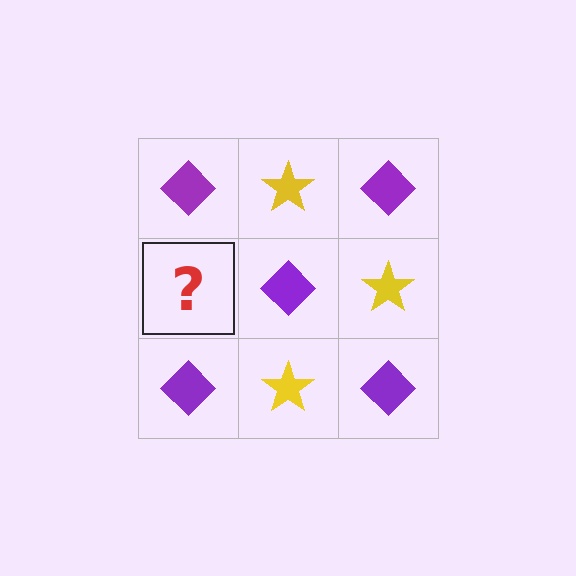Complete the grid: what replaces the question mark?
The question mark should be replaced with a yellow star.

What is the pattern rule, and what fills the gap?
The rule is that it alternates purple diamond and yellow star in a checkerboard pattern. The gap should be filled with a yellow star.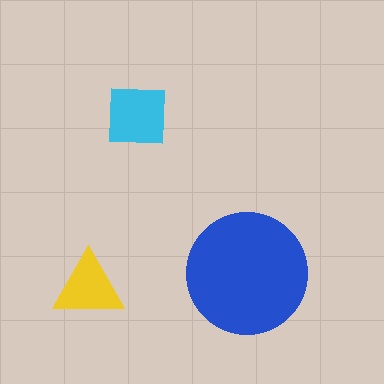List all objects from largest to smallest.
The blue circle, the cyan square, the yellow triangle.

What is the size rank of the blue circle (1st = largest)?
1st.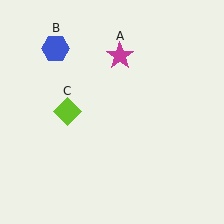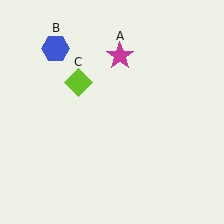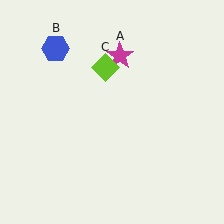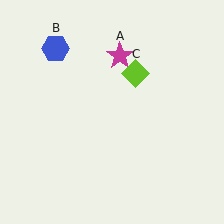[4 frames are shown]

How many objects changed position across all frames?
1 object changed position: lime diamond (object C).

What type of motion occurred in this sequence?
The lime diamond (object C) rotated clockwise around the center of the scene.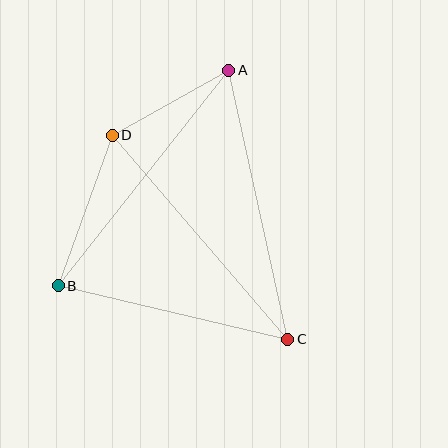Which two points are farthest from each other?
Points A and C are farthest from each other.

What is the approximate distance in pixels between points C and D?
The distance between C and D is approximately 269 pixels.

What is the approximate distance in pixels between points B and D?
The distance between B and D is approximately 160 pixels.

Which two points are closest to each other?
Points A and D are closest to each other.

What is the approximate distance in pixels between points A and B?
The distance between A and B is approximately 275 pixels.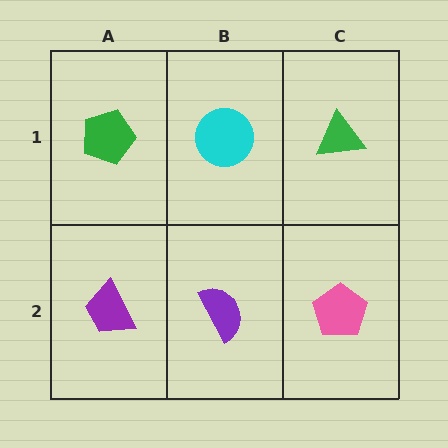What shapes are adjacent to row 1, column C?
A pink pentagon (row 2, column C), a cyan circle (row 1, column B).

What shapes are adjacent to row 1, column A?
A purple trapezoid (row 2, column A), a cyan circle (row 1, column B).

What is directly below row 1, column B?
A purple semicircle.